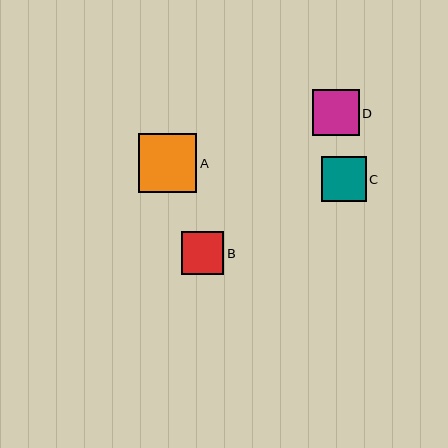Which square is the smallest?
Square B is the smallest with a size of approximately 43 pixels.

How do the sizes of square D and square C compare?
Square D and square C are approximately the same size.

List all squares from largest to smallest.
From largest to smallest: A, D, C, B.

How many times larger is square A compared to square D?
Square A is approximately 1.3 times the size of square D.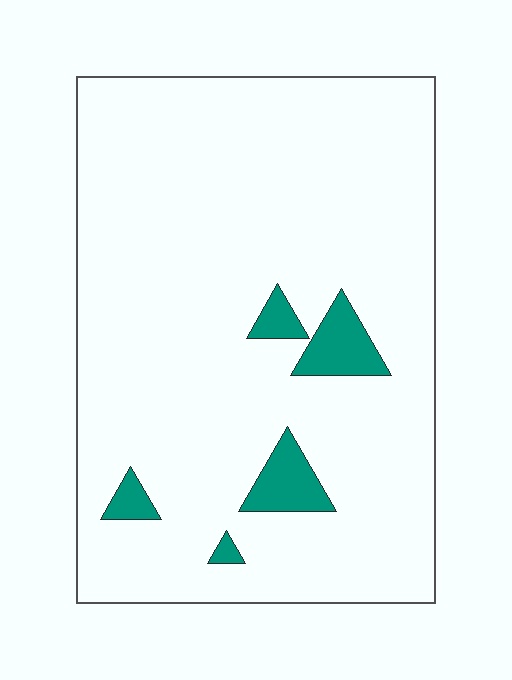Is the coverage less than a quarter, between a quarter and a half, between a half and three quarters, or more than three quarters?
Less than a quarter.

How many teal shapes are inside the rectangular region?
5.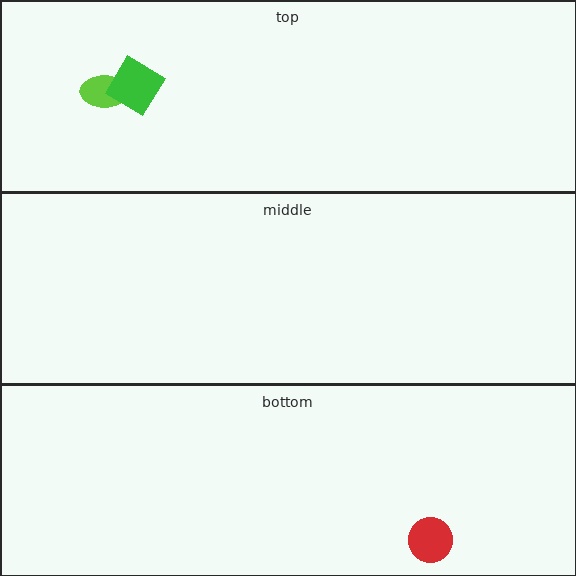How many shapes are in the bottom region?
1.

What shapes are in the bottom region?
The red circle.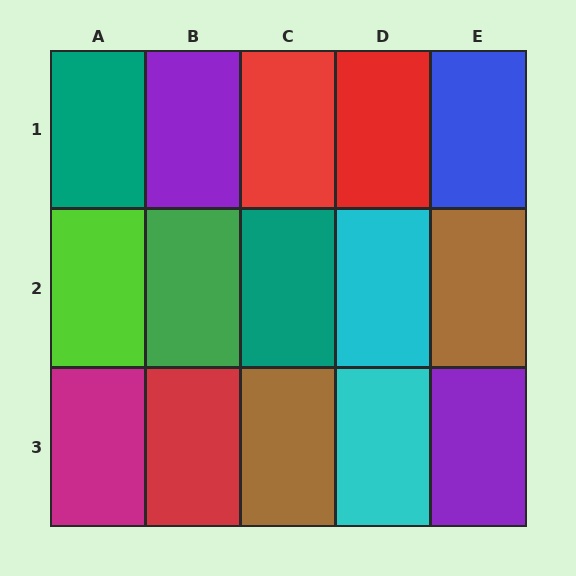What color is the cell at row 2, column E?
Brown.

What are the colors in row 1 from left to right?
Teal, purple, red, red, blue.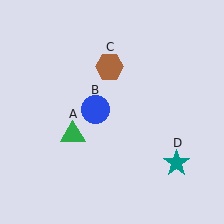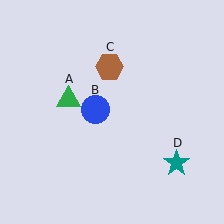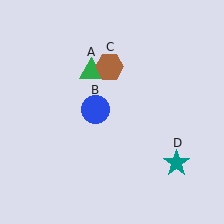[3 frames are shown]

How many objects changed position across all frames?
1 object changed position: green triangle (object A).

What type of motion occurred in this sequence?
The green triangle (object A) rotated clockwise around the center of the scene.